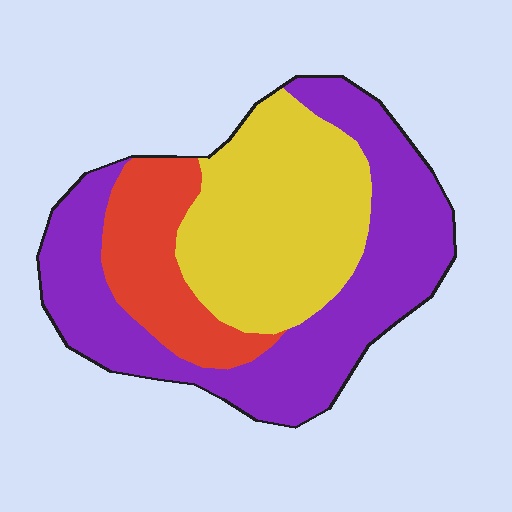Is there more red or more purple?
Purple.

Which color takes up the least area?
Red, at roughly 20%.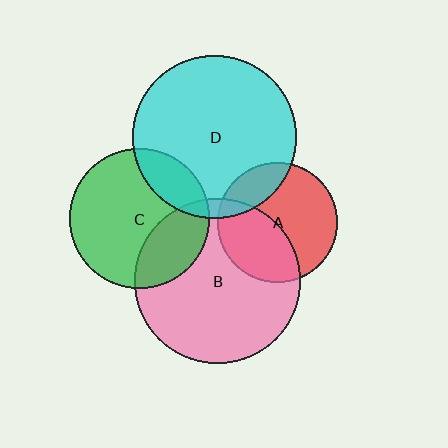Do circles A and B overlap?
Yes.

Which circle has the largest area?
Circle B (pink).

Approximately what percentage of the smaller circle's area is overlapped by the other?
Approximately 40%.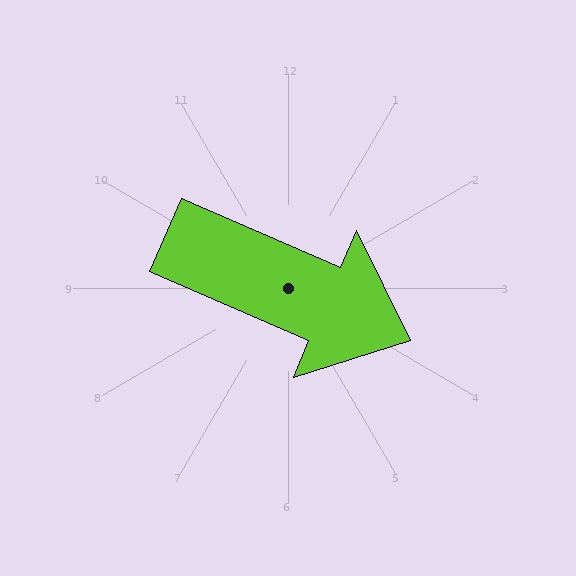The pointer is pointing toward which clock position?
Roughly 4 o'clock.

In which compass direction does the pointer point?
Southeast.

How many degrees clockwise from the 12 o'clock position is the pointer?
Approximately 113 degrees.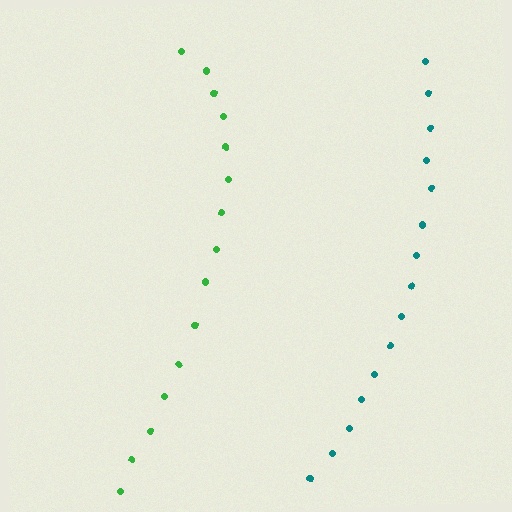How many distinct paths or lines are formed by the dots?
There are 2 distinct paths.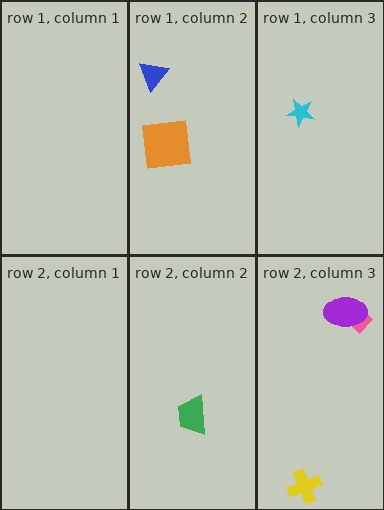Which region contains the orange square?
The row 1, column 2 region.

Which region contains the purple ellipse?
The row 2, column 3 region.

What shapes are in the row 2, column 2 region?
The green trapezoid.